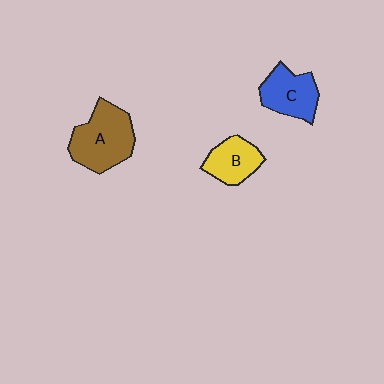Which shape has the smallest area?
Shape B (yellow).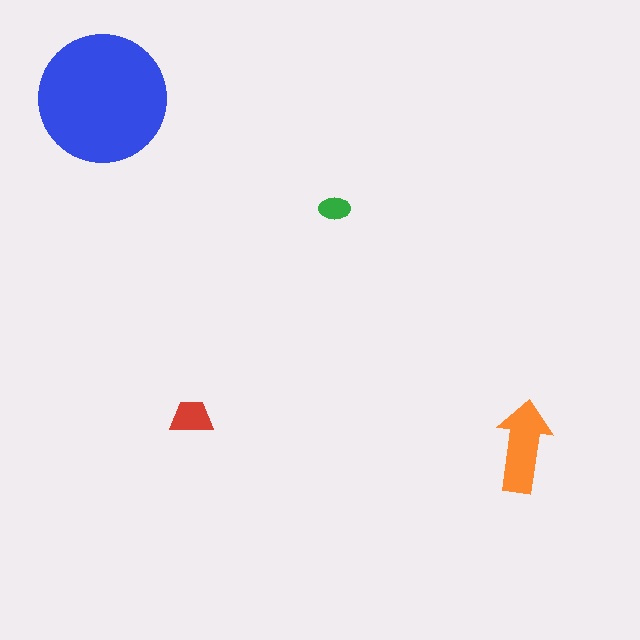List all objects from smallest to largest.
The green ellipse, the red trapezoid, the orange arrow, the blue circle.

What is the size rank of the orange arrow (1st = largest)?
2nd.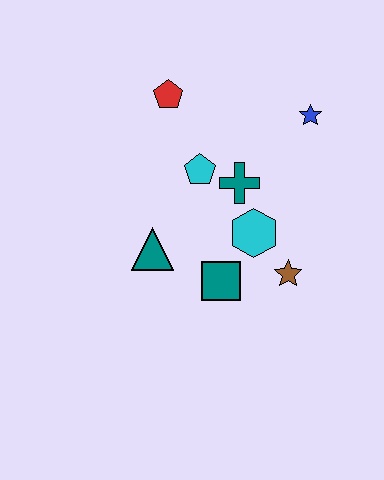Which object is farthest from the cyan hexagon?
The red pentagon is farthest from the cyan hexagon.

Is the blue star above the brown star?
Yes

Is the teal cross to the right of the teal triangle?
Yes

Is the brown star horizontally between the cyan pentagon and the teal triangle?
No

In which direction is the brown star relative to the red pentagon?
The brown star is below the red pentagon.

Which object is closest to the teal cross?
The cyan pentagon is closest to the teal cross.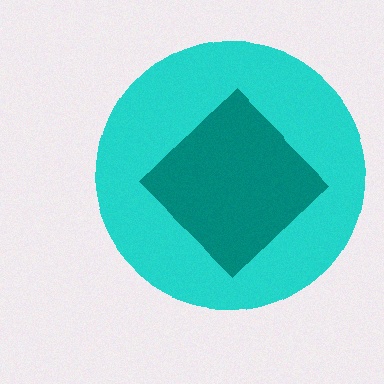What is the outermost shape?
The cyan circle.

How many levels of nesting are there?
2.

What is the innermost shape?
The teal diamond.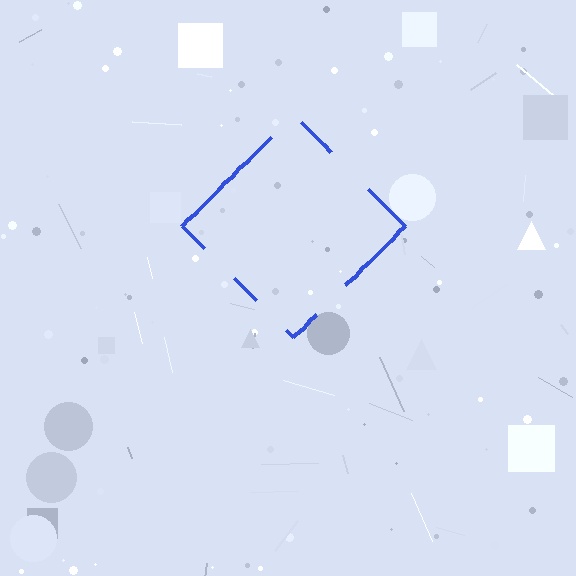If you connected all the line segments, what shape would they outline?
They would outline a diamond.